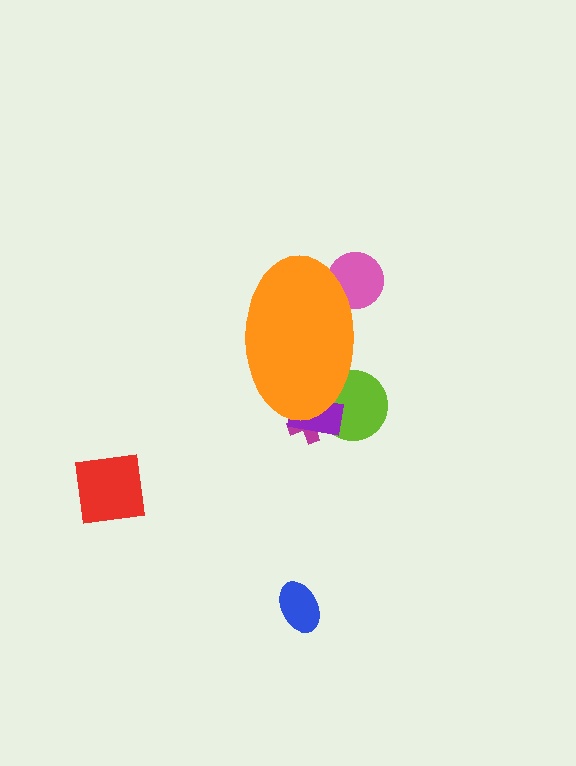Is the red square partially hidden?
No, the red square is fully visible.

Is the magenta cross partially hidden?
Yes, the magenta cross is partially hidden behind the orange ellipse.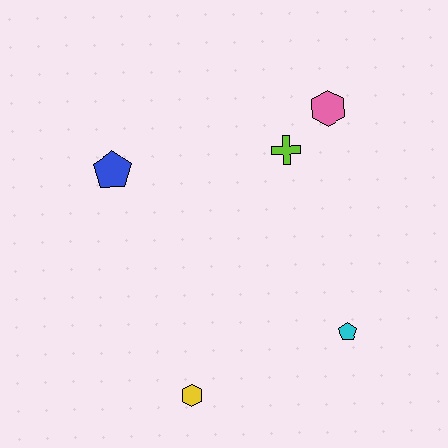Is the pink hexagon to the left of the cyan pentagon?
Yes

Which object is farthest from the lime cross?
The yellow hexagon is farthest from the lime cross.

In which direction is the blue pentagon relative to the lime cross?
The blue pentagon is to the left of the lime cross.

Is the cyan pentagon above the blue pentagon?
No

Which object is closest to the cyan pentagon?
The yellow hexagon is closest to the cyan pentagon.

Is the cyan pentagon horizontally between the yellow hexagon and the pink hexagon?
No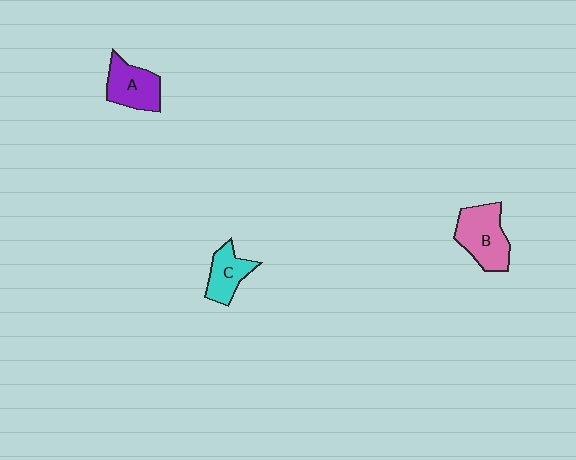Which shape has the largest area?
Shape B (pink).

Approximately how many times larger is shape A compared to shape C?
Approximately 1.2 times.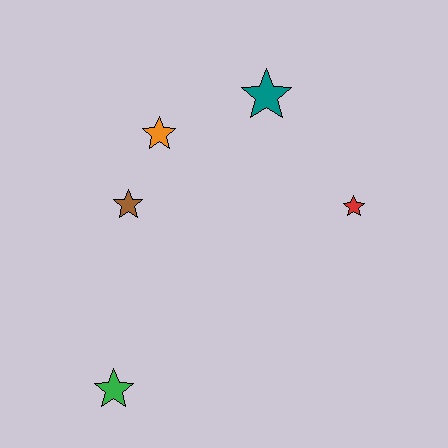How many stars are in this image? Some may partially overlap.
There are 5 stars.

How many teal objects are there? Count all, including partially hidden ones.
There is 1 teal object.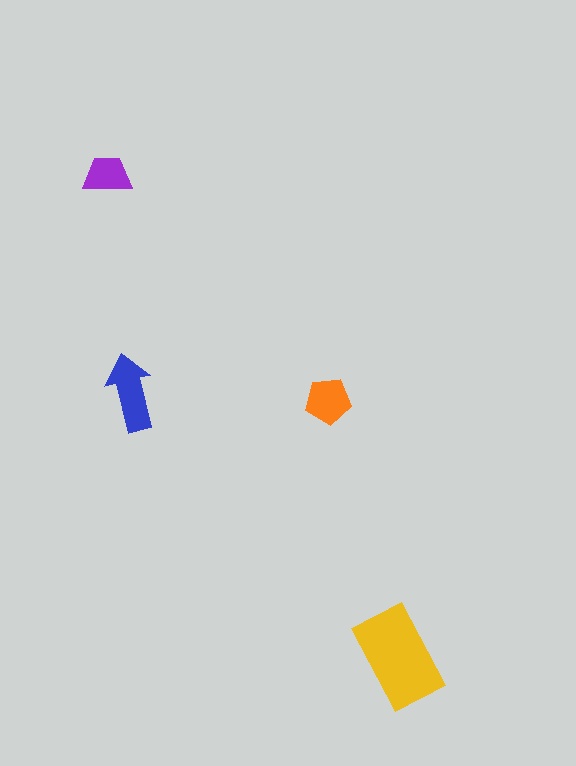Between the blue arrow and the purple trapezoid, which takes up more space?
The blue arrow.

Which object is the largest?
The yellow rectangle.